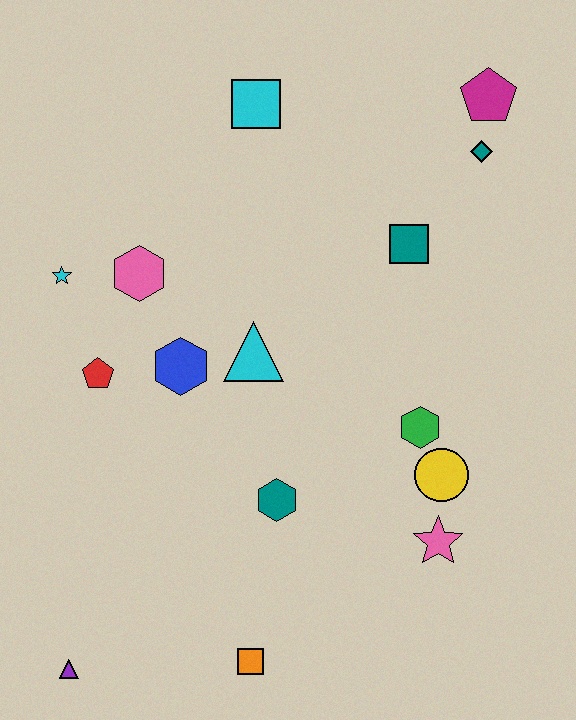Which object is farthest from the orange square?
The magenta pentagon is farthest from the orange square.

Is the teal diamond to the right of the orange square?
Yes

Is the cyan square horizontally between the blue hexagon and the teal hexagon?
Yes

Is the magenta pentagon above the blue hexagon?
Yes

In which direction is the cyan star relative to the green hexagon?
The cyan star is to the left of the green hexagon.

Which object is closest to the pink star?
The yellow circle is closest to the pink star.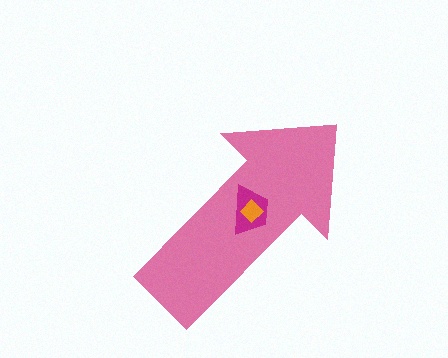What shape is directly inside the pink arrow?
The magenta trapezoid.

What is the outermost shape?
The pink arrow.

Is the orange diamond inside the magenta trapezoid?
Yes.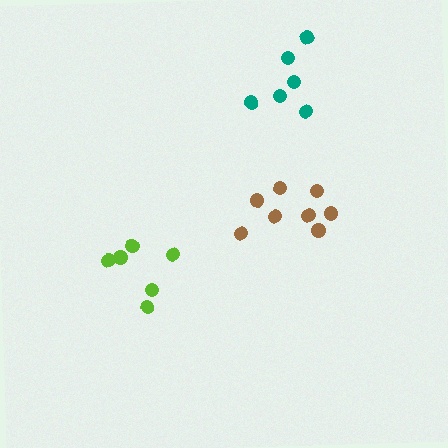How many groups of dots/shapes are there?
There are 3 groups.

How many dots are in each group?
Group 1: 8 dots, Group 2: 6 dots, Group 3: 6 dots (20 total).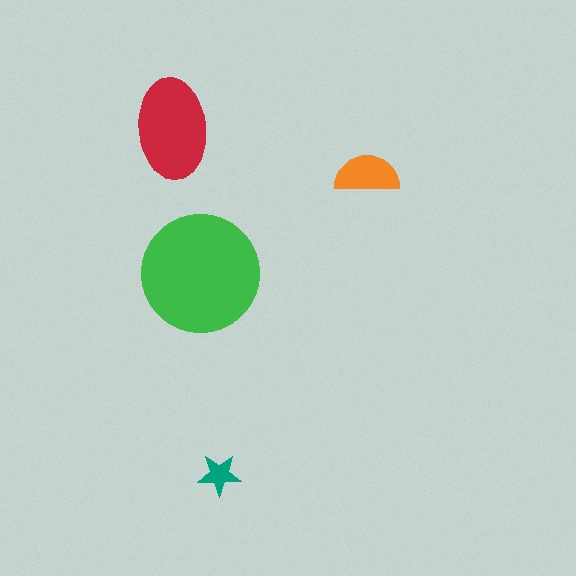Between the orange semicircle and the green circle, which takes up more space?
The green circle.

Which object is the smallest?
The teal star.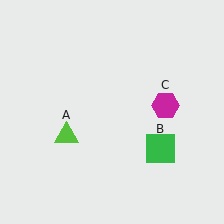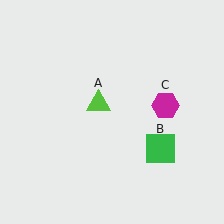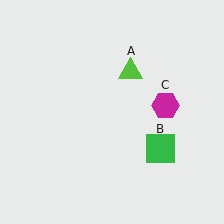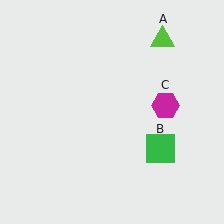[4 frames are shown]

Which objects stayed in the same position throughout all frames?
Green square (object B) and magenta hexagon (object C) remained stationary.